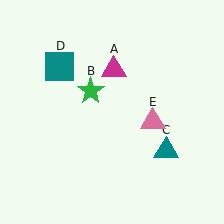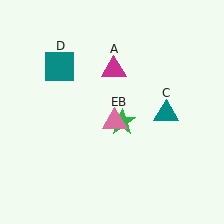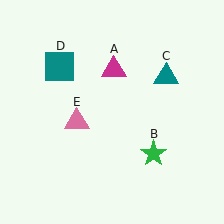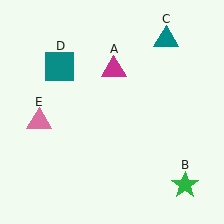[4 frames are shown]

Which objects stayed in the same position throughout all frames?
Magenta triangle (object A) and teal square (object D) remained stationary.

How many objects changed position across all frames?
3 objects changed position: green star (object B), teal triangle (object C), pink triangle (object E).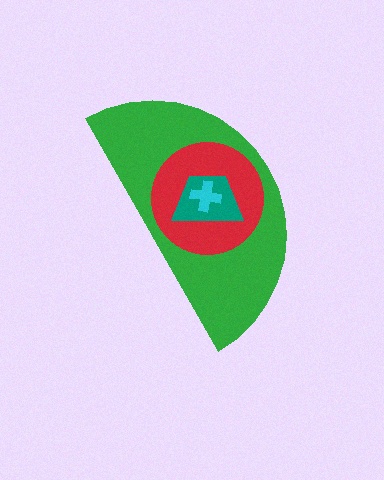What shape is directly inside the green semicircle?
The red circle.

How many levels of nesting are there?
4.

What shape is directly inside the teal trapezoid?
The cyan cross.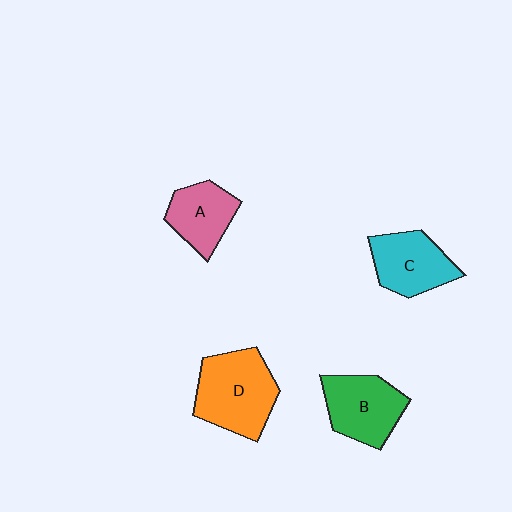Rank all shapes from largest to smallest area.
From largest to smallest: D (orange), B (green), C (cyan), A (pink).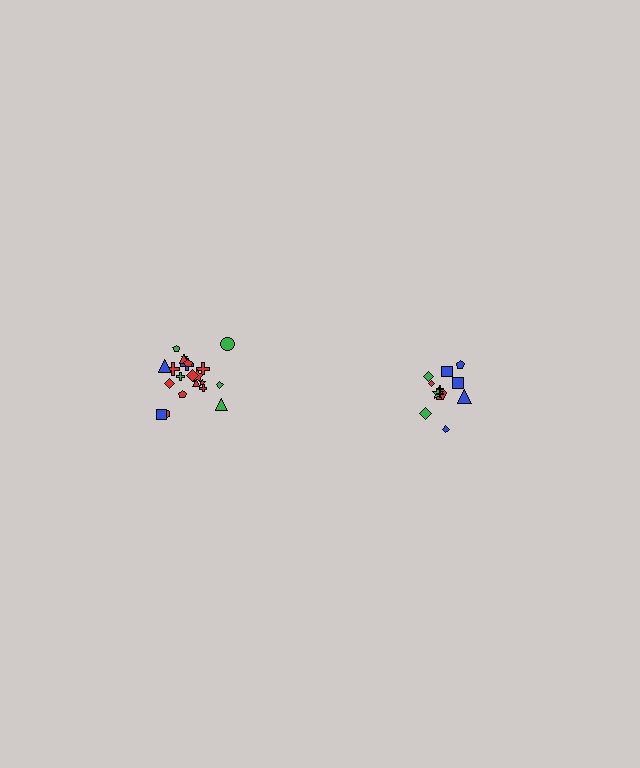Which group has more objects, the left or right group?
The left group.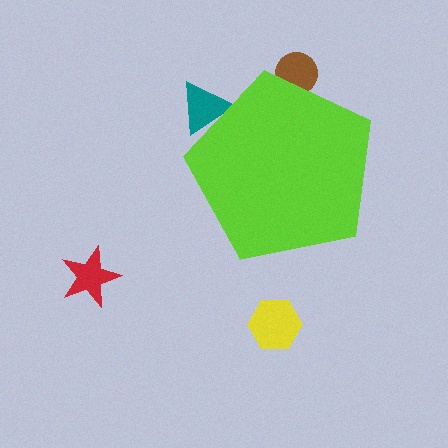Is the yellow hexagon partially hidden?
No, the yellow hexagon is fully visible.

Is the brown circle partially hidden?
Yes, the brown circle is partially hidden behind the lime pentagon.